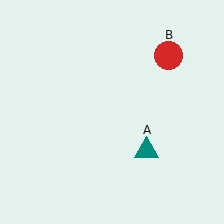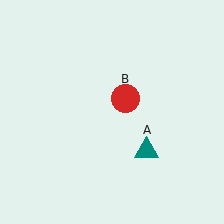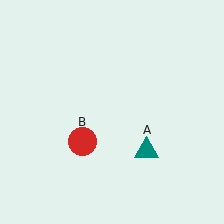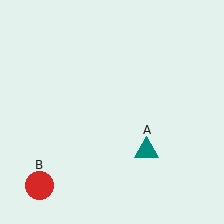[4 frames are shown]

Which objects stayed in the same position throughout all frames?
Teal triangle (object A) remained stationary.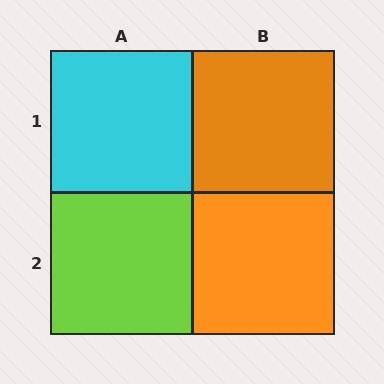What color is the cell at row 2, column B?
Orange.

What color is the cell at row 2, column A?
Lime.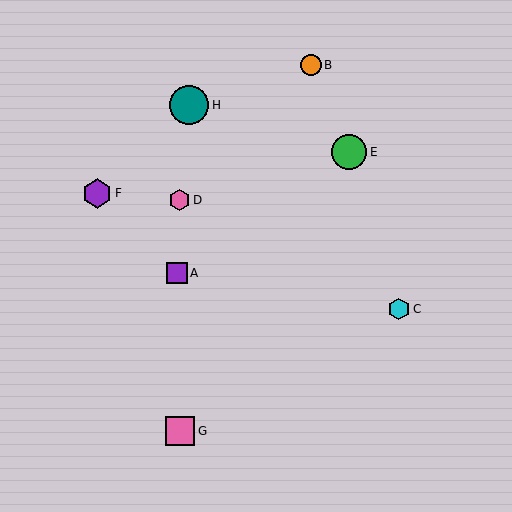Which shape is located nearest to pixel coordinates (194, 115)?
The teal circle (labeled H) at (189, 105) is nearest to that location.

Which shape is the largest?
The teal circle (labeled H) is the largest.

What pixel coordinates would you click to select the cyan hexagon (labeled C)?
Click at (399, 309) to select the cyan hexagon C.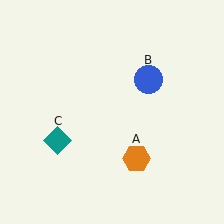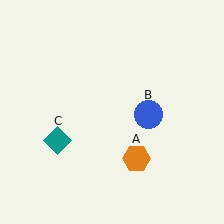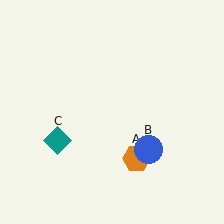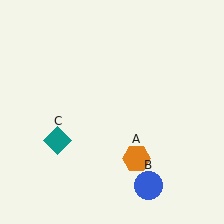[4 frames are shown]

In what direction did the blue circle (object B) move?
The blue circle (object B) moved down.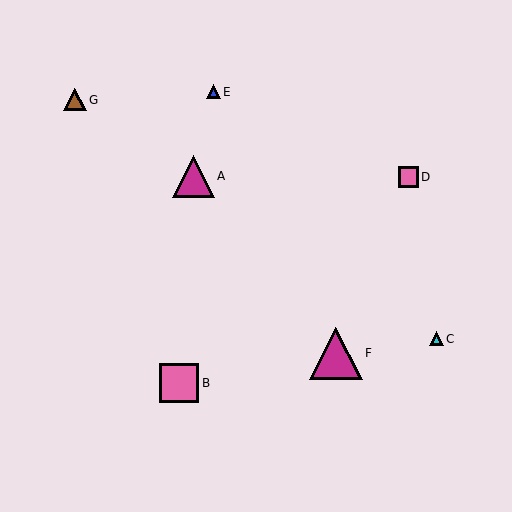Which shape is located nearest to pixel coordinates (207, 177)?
The magenta triangle (labeled A) at (193, 176) is nearest to that location.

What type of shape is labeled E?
Shape E is a blue triangle.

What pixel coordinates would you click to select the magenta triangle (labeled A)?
Click at (193, 176) to select the magenta triangle A.